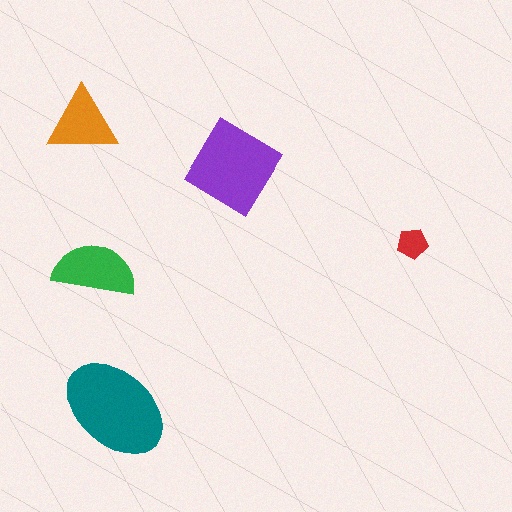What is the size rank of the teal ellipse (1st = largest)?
1st.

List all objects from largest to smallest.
The teal ellipse, the purple diamond, the green semicircle, the orange triangle, the red pentagon.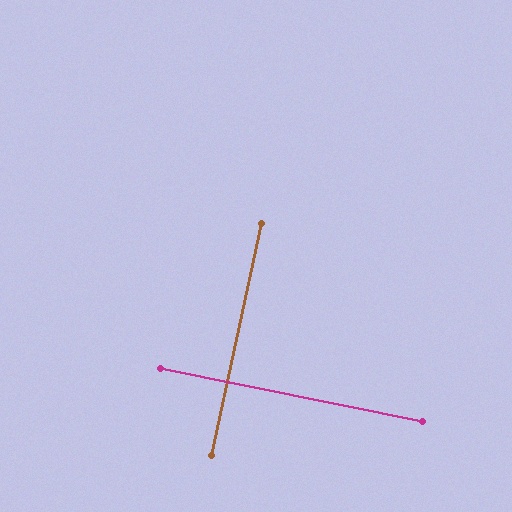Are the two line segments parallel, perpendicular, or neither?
Perpendicular — they meet at approximately 89°.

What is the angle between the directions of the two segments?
Approximately 89 degrees.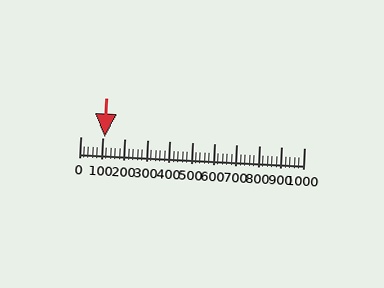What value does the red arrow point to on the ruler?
The red arrow points to approximately 109.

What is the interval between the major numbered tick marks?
The major tick marks are spaced 100 units apart.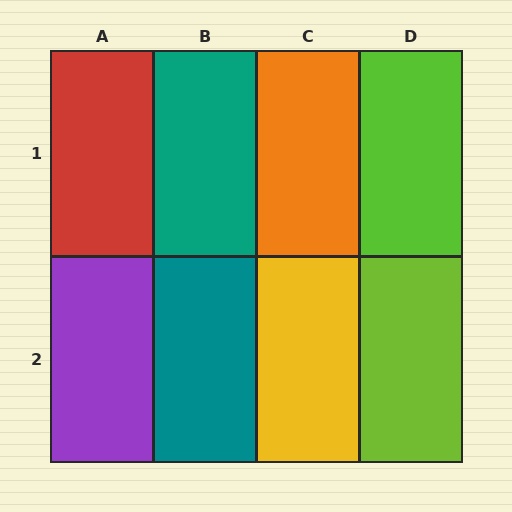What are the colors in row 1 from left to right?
Red, teal, orange, lime.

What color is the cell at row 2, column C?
Yellow.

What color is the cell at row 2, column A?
Purple.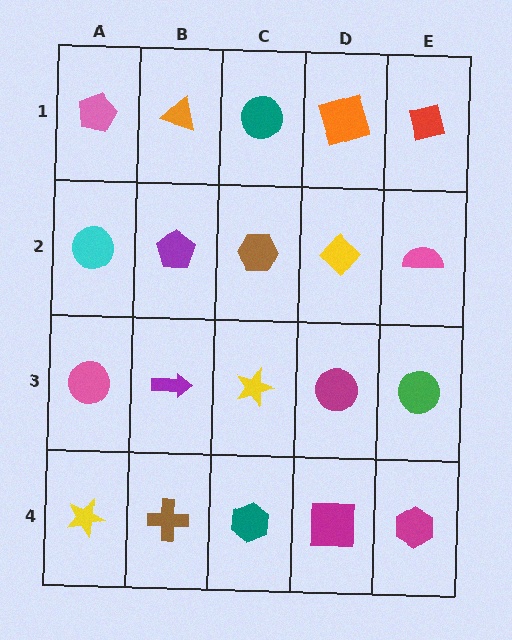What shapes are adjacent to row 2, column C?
A teal circle (row 1, column C), a yellow star (row 3, column C), a purple pentagon (row 2, column B), a yellow diamond (row 2, column D).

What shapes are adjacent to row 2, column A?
A pink pentagon (row 1, column A), a pink circle (row 3, column A), a purple pentagon (row 2, column B).